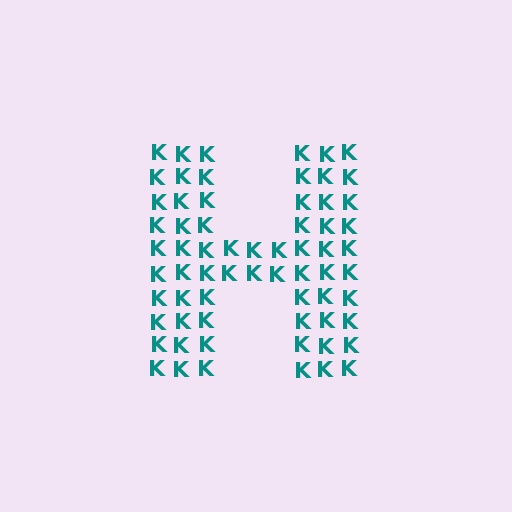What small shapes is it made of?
It is made of small letter K's.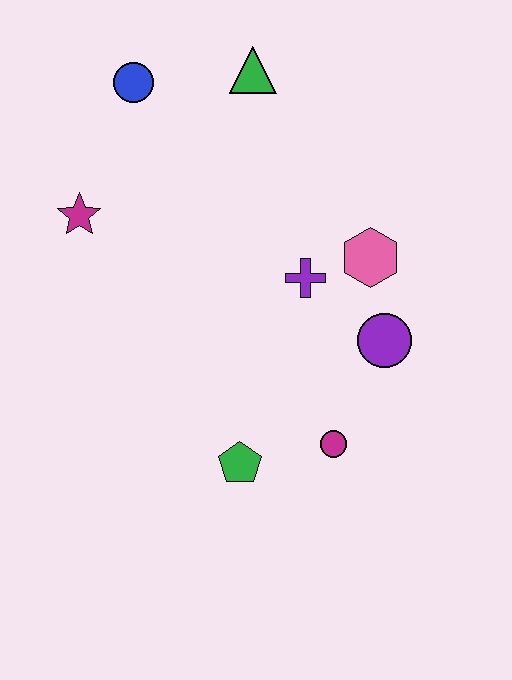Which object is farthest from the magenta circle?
The blue circle is farthest from the magenta circle.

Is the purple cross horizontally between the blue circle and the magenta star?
No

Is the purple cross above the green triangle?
No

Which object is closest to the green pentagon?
The magenta circle is closest to the green pentagon.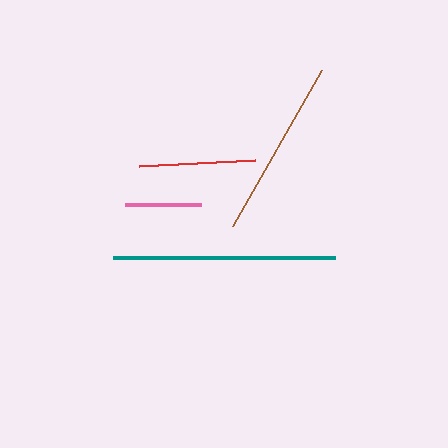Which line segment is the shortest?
The pink line is the shortest at approximately 76 pixels.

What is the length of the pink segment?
The pink segment is approximately 76 pixels long.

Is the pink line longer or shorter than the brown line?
The brown line is longer than the pink line.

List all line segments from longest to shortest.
From longest to shortest: teal, brown, red, pink.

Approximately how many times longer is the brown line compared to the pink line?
The brown line is approximately 2.4 times the length of the pink line.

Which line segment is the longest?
The teal line is the longest at approximately 221 pixels.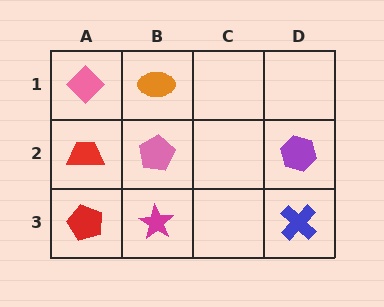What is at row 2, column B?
A pink pentagon.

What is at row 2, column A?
A red trapezoid.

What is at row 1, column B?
An orange ellipse.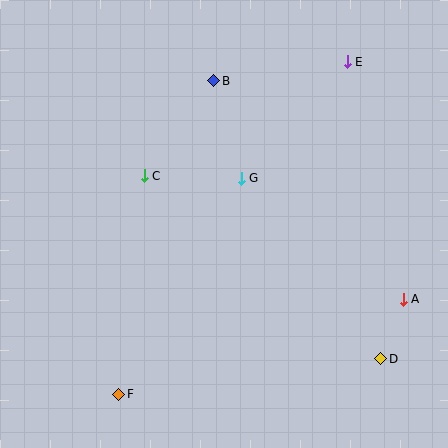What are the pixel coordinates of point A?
Point A is at (403, 299).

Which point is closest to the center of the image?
Point G at (241, 178) is closest to the center.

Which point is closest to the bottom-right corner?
Point D is closest to the bottom-right corner.